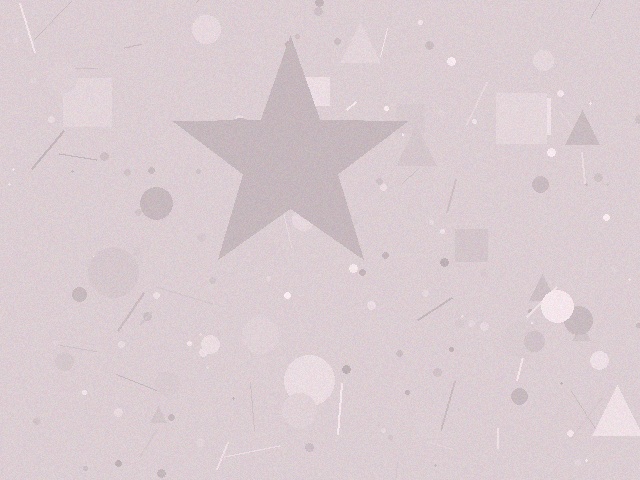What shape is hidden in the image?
A star is hidden in the image.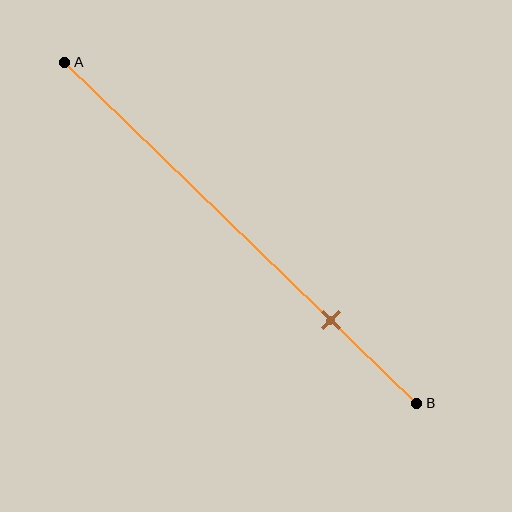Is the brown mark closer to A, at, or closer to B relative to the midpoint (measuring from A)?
The brown mark is closer to point B than the midpoint of segment AB.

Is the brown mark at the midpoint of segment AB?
No, the mark is at about 75% from A, not at the 50% midpoint.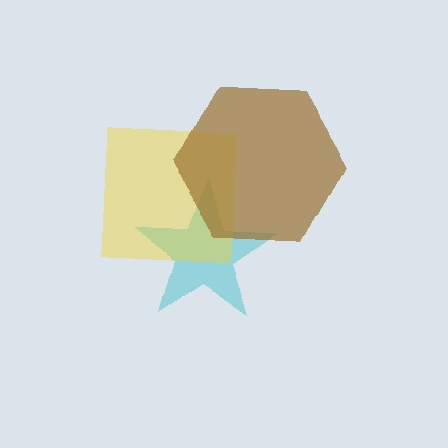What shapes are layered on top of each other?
The layered shapes are: a cyan star, a yellow square, a brown hexagon.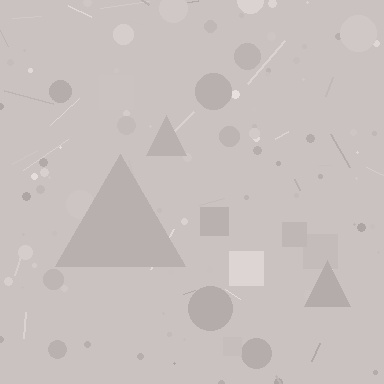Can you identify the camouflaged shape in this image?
The camouflaged shape is a triangle.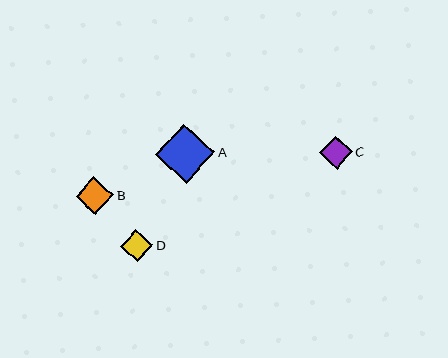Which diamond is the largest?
Diamond A is the largest with a size of approximately 59 pixels.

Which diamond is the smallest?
Diamond D is the smallest with a size of approximately 32 pixels.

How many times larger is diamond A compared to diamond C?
Diamond A is approximately 1.8 times the size of diamond C.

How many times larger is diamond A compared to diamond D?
Diamond A is approximately 1.9 times the size of diamond D.